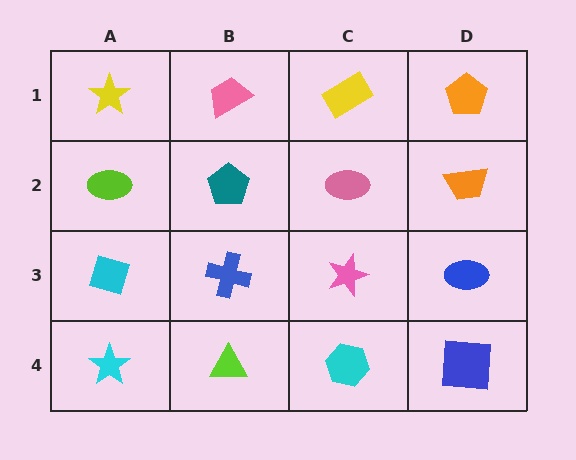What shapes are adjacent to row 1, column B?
A teal pentagon (row 2, column B), a yellow star (row 1, column A), a yellow rectangle (row 1, column C).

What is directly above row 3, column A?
A lime ellipse.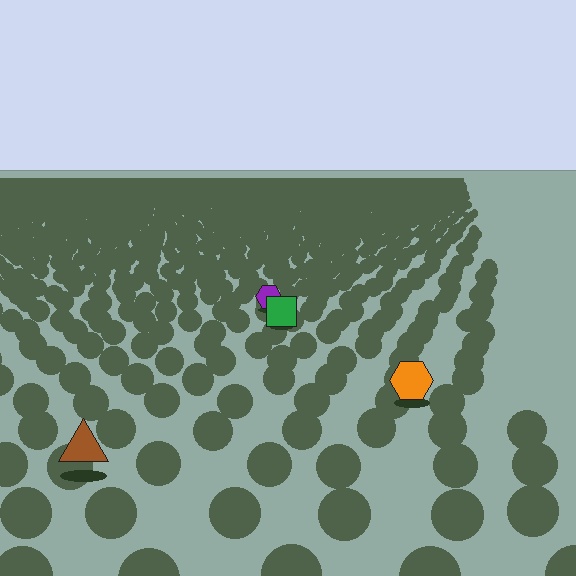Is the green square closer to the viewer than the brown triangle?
No. The brown triangle is closer — you can tell from the texture gradient: the ground texture is coarser near it.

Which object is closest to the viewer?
The brown triangle is closest. The texture marks near it are larger and more spread out.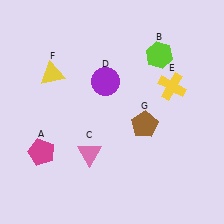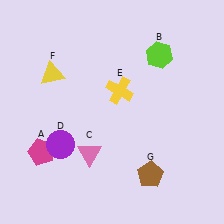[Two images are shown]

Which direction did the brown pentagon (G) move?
The brown pentagon (G) moved down.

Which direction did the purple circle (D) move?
The purple circle (D) moved down.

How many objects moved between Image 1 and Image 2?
3 objects moved between the two images.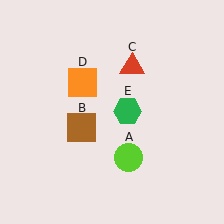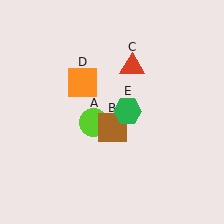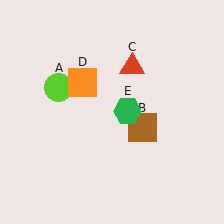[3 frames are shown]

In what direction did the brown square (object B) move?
The brown square (object B) moved right.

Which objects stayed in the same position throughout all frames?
Red triangle (object C) and orange square (object D) and green hexagon (object E) remained stationary.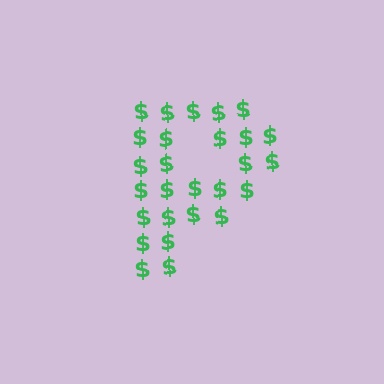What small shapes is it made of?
It is made of small dollar signs.